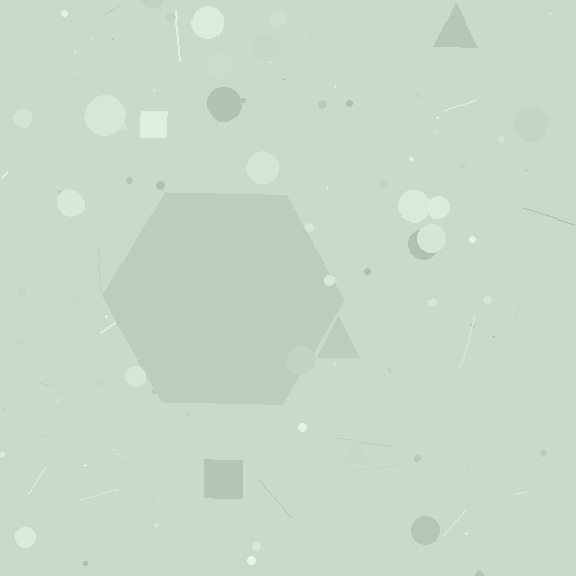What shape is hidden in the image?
A hexagon is hidden in the image.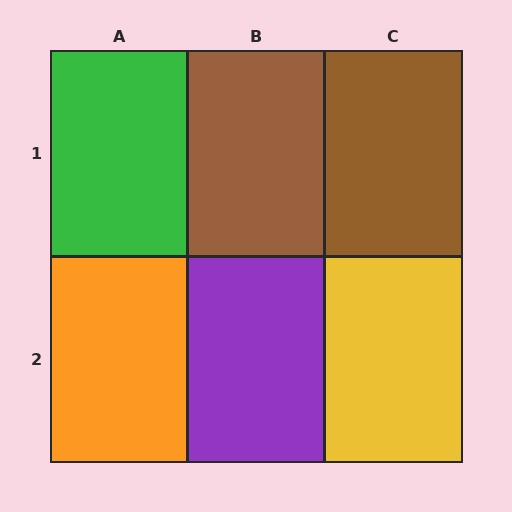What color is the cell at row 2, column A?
Orange.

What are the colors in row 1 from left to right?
Green, brown, brown.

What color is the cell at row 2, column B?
Purple.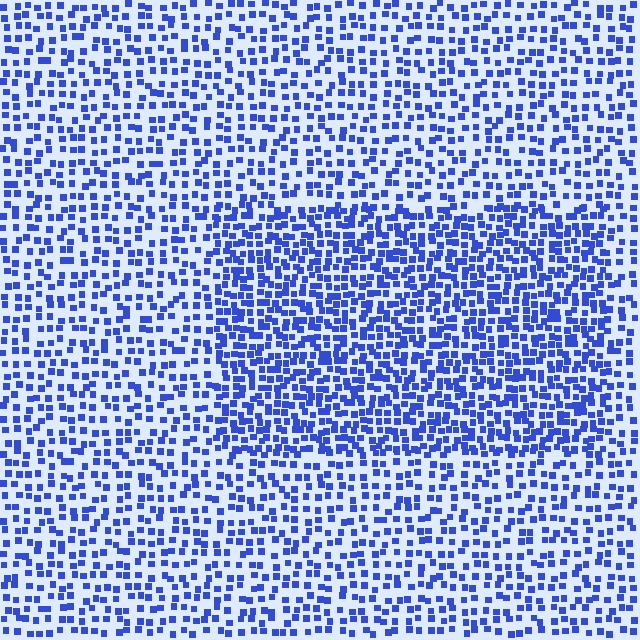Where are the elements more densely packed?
The elements are more densely packed inside the rectangle boundary.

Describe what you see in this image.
The image contains small blue elements arranged at two different densities. A rectangle-shaped region is visible where the elements are more densely packed than the surrounding area.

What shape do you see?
I see a rectangle.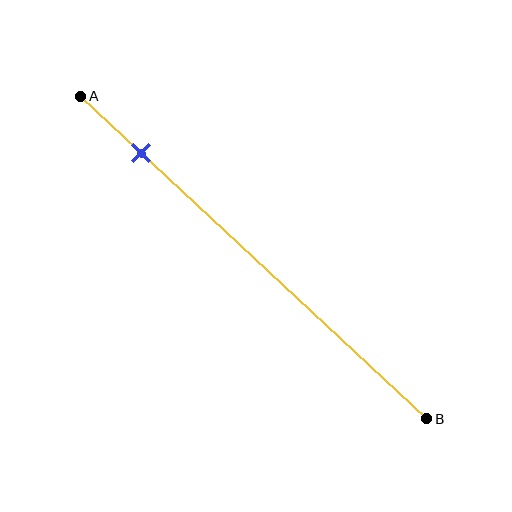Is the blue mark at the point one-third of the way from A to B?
No, the mark is at about 20% from A, not at the 33% one-third point.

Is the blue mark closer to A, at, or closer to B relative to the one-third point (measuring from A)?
The blue mark is closer to point A than the one-third point of segment AB.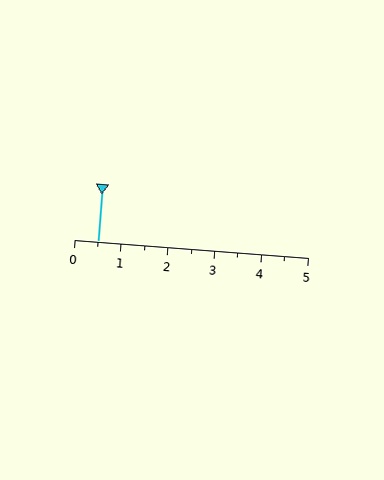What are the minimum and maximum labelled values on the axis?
The axis runs from 0 to 5.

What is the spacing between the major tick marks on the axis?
The major ticks are spaced 1 apart.